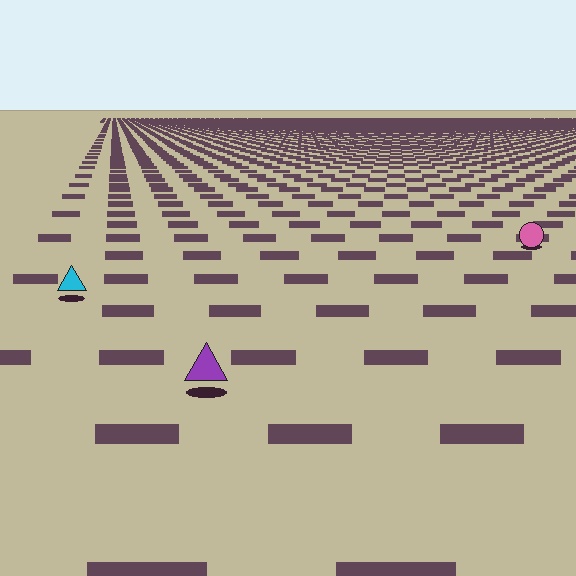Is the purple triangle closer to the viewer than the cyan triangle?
Yes. The purple triangle is closer — you can tell from the texture gradient: the ground texture is coarser near it.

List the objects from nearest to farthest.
From nearest to farthest: the purple triangle, the cyan triangle, the pink circle.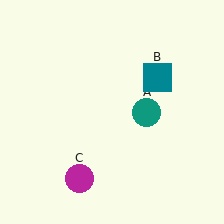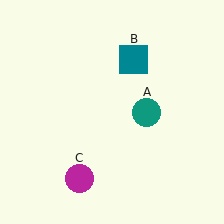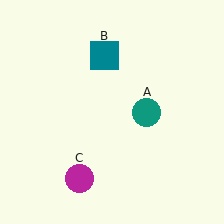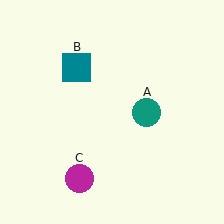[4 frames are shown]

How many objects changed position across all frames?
1 object changed position: teal square (object B).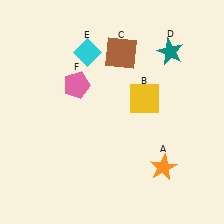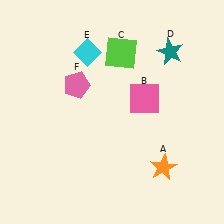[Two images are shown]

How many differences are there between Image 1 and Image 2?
There are 2 differences between the two images.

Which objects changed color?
B changed from yellow to pink. C changed from brown to lime.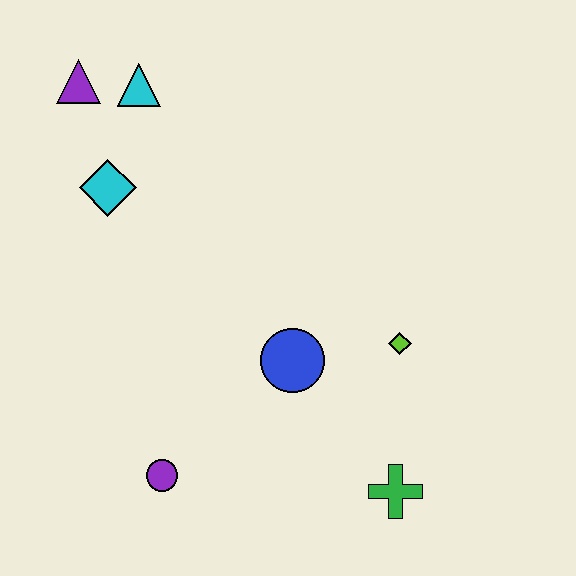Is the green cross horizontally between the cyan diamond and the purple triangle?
No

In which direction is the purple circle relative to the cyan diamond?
The purple circle is below the cyan diamond.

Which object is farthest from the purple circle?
The purple triangle is farthest from the purple circle.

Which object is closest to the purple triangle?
The cyan triangle is closest to the purple triangle.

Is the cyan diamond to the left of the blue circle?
Yes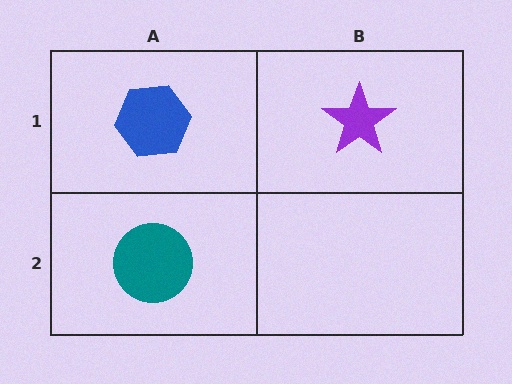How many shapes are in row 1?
2 shapes.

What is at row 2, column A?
A teal circle.